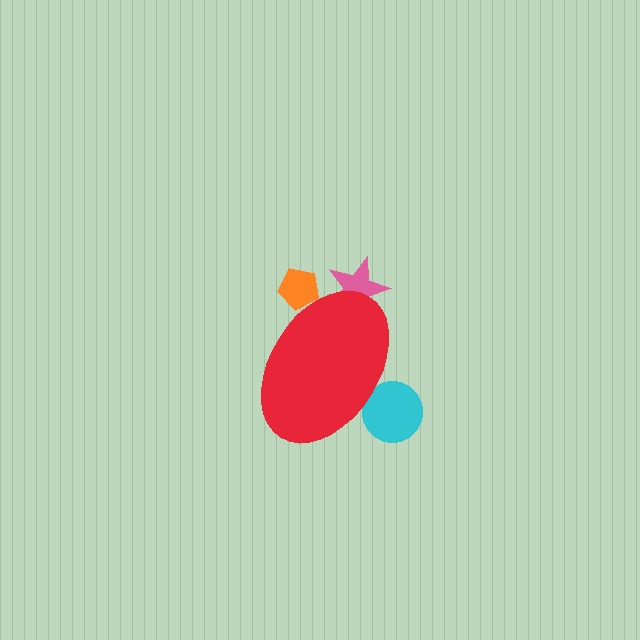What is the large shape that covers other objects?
A red ellipse.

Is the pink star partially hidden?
Yes, the pink star is partially hidden behind the red ellipse.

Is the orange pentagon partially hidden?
Yes, the orange pentagon is partially hidden behind the red ellipse.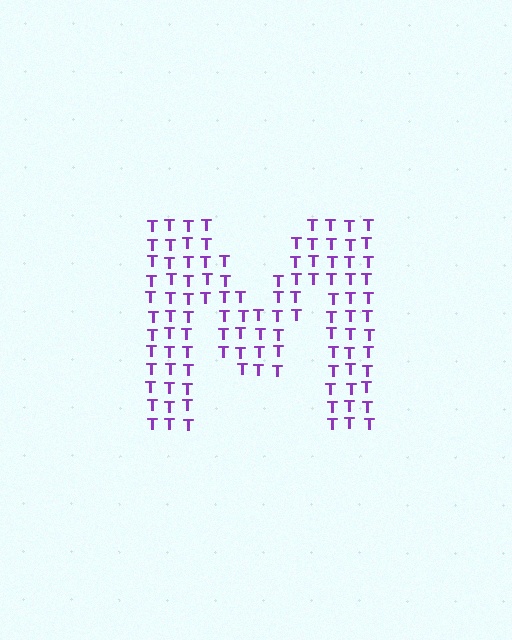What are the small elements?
The small elements are letter T's.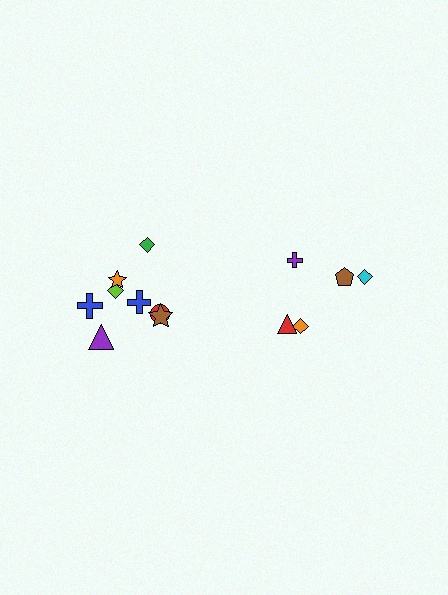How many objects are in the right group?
There are 5 objects.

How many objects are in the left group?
There are 8 objects.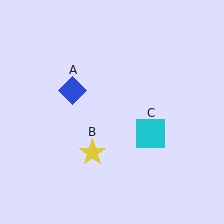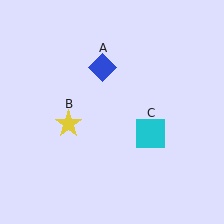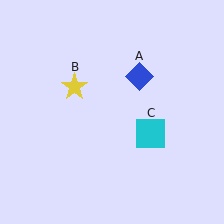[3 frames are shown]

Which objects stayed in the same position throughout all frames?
Cyan square (object C) remained stationary.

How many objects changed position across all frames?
2 objects changed position: blue diamond (object A), yellow star (object B).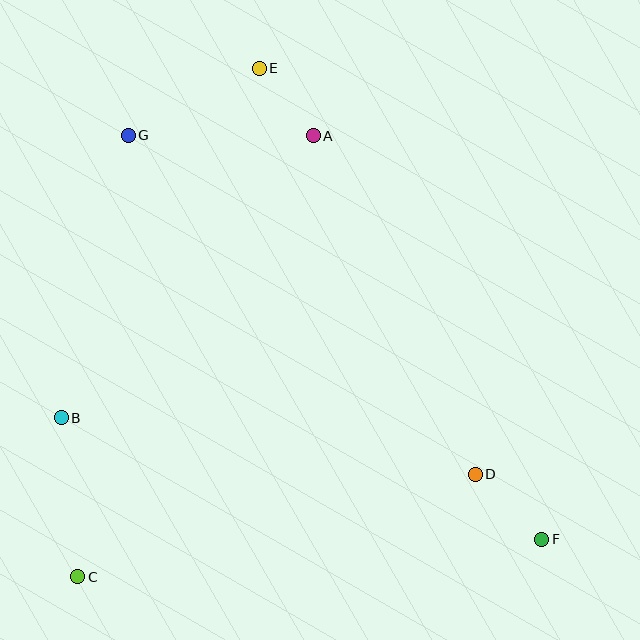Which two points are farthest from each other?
Points F and G are farthest from each other.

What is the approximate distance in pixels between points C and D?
The distance between C and D is approximately 411 pixels.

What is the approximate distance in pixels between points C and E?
The distance between C and E is approximately 540 pixels.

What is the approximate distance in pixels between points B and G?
The distance between B and G is approximately 290 pixels.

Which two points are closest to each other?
Points A and E are closest to each other.